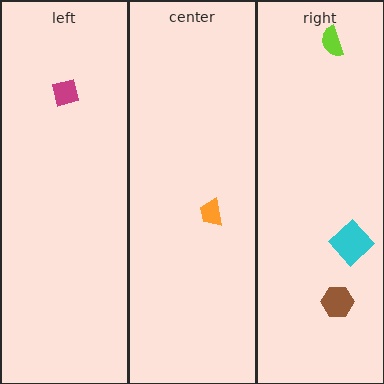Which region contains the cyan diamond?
The right region.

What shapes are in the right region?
The cyan diamond, the brown hexagon, the lime semicircle.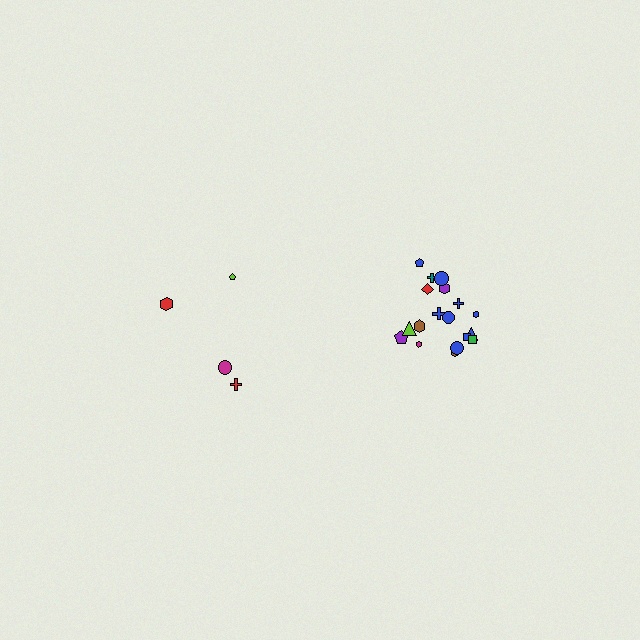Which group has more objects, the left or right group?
The right group.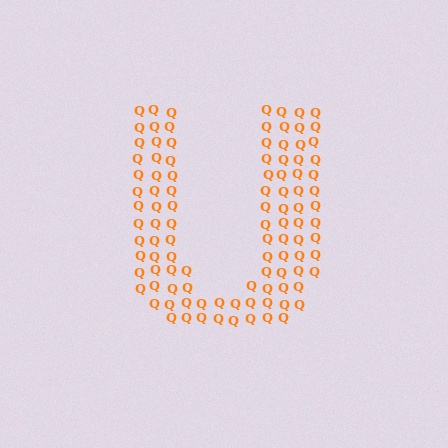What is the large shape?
The large shape is the letter U.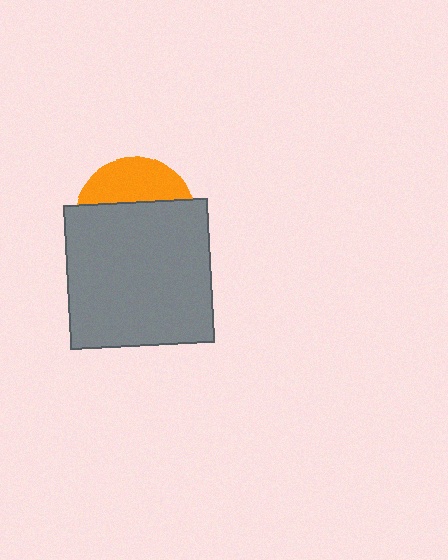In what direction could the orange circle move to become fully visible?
The orange circle could move up. That would shift it out from behind the gray square entirely.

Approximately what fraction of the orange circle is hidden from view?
Roughly 65% of the orange circle is hidden behind the gray square.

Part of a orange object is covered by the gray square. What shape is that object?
It is a circle.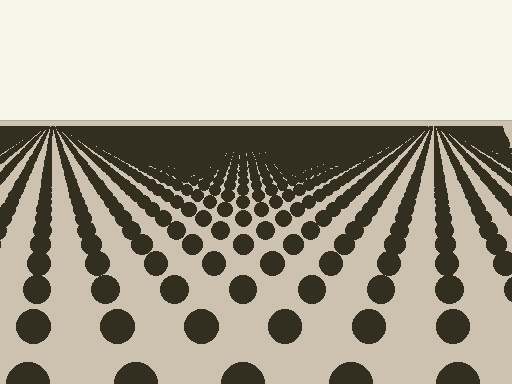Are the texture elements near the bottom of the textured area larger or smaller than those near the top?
Larger. Near the bottom, elements are closer to the viewer and appear at a bigger on-screen size.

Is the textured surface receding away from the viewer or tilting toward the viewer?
The surface is receding away from the viewer. Texture elements get smaller and denser toward the top.